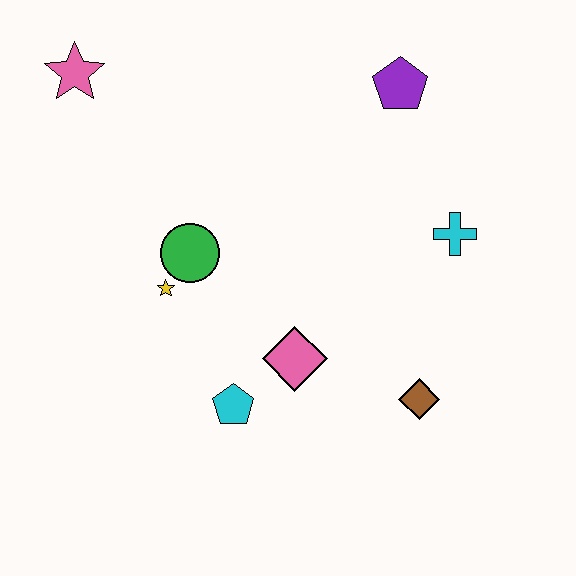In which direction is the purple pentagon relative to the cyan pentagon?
The purple pentagon is above the cyan pentagon.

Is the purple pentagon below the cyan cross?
No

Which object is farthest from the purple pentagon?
The cyan pentagon is farthest from the purple pentagon.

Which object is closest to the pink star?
The green circle is closest to the pink star.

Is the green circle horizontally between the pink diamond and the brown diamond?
No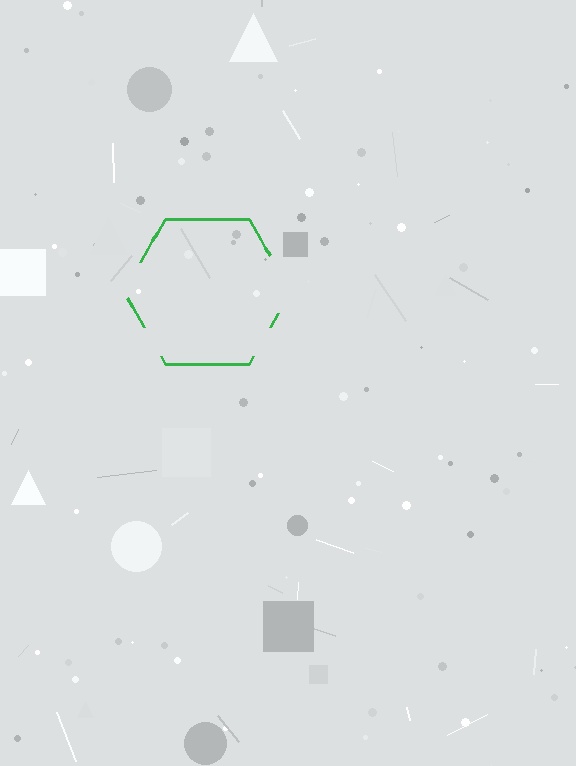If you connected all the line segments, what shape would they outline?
They would outline a hexagon.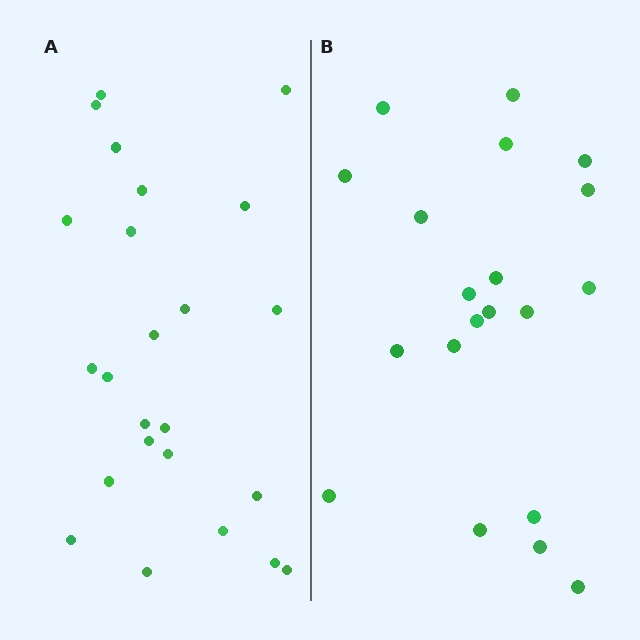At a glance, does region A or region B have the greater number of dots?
Region A (the left region) has more dots.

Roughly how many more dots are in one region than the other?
Region A has about 4 more dots than region B.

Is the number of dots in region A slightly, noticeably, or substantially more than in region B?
Region A has only slightly more — the two regions are fairly close. The ratio is roughly 1.2 to 1.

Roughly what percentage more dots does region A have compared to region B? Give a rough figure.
About 20% more.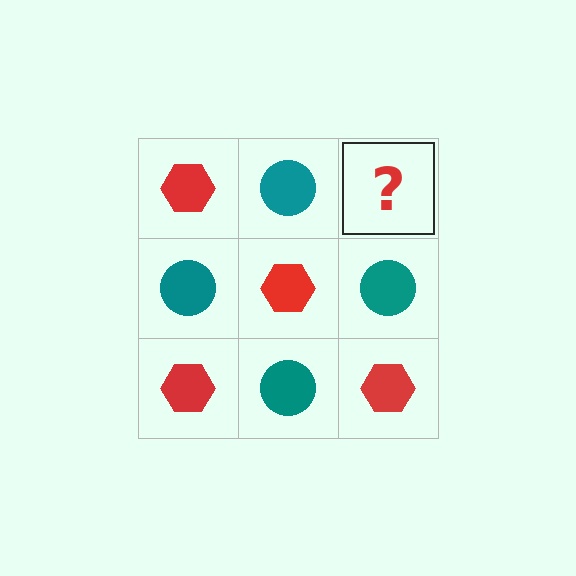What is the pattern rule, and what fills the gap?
The rule is that it alternates red hexagon and teal circle in a checkerboard pattern. The gap should be filled with a red hexagon.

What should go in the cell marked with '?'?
The missing cell should contain a red hexagon.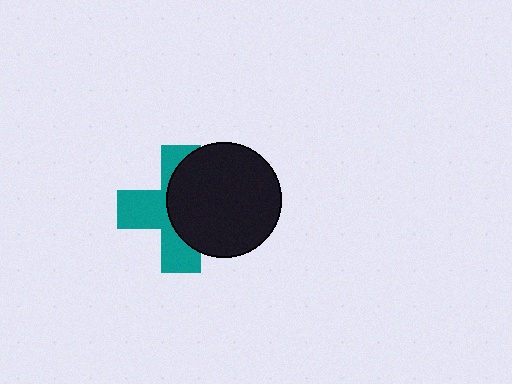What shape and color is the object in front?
The object in front is a black circle.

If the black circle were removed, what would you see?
You would see the complete teal cross.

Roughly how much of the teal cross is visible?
About half of it is visible (roughly 48%).